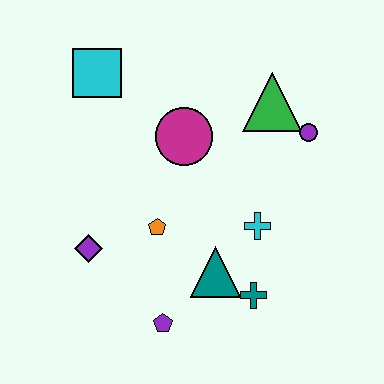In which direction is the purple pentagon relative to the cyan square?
The purple pentagon is below the cyan square.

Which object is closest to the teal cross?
The teal triangle is closest to the teal cross.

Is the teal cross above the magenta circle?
No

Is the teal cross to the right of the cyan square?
Yes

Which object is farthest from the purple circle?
The purple diamond is farthest from the purple circle.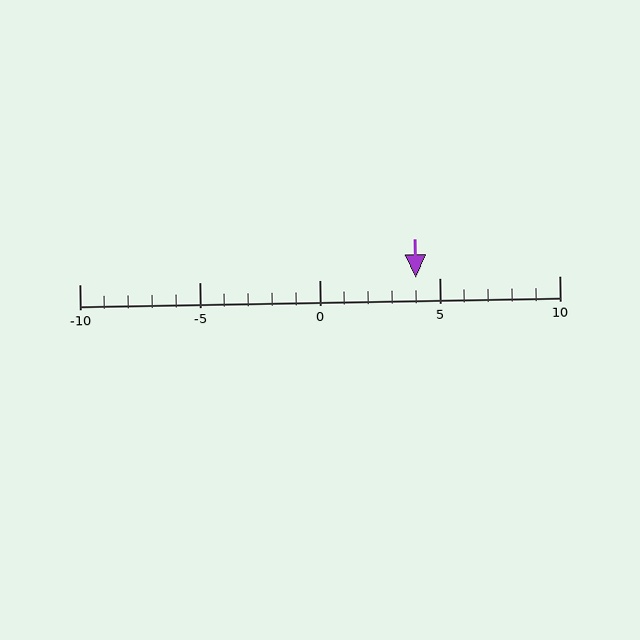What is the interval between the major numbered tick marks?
The major tick marks are spaced 5 units apart.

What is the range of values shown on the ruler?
The ruler shows values from -10 to 10.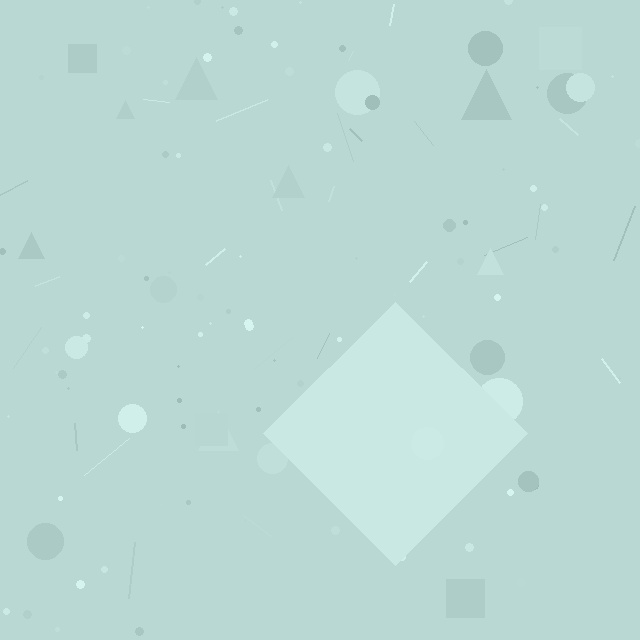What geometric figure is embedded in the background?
A diamond is embedded in the background.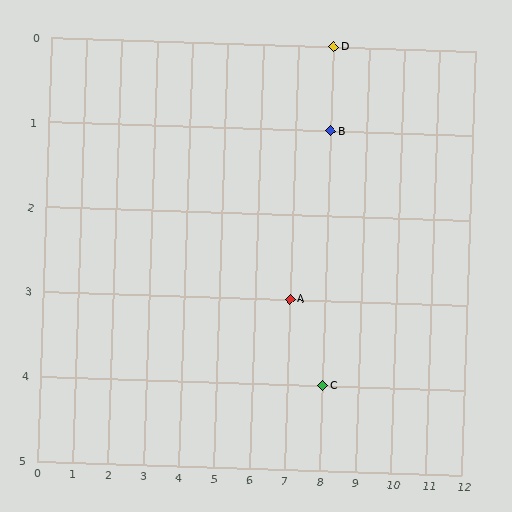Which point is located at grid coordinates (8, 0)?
Point D is at (8, 0).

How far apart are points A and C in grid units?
Points A and C are 1 column and 1 row apart (about 1.4 grid units diagonally).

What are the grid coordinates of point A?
Point A is at grid coordinates (7, 3).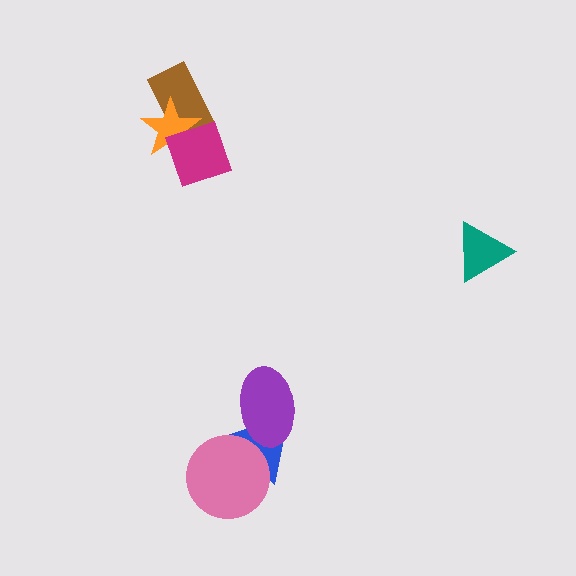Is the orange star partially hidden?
Yes, it is partially covered by another shape.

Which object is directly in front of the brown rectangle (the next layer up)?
The orange star is directly in front of the brown rectangle.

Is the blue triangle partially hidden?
Yes, it is partially covered by another shape.